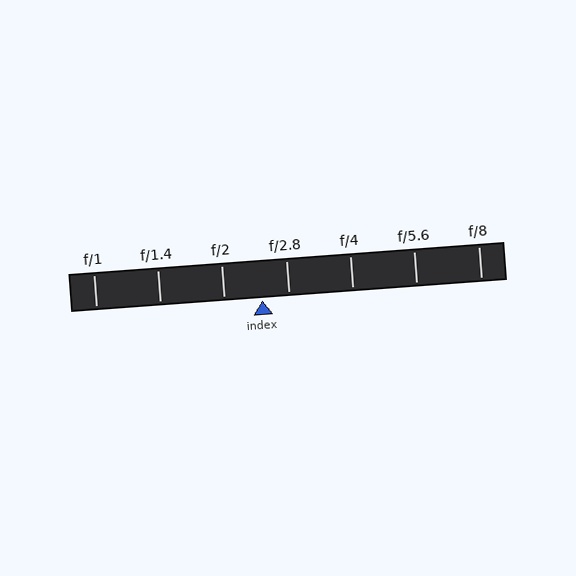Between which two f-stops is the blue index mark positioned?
The index mark is between f/2 and f/2.8.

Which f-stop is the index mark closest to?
The index mark is closest to f/2.8.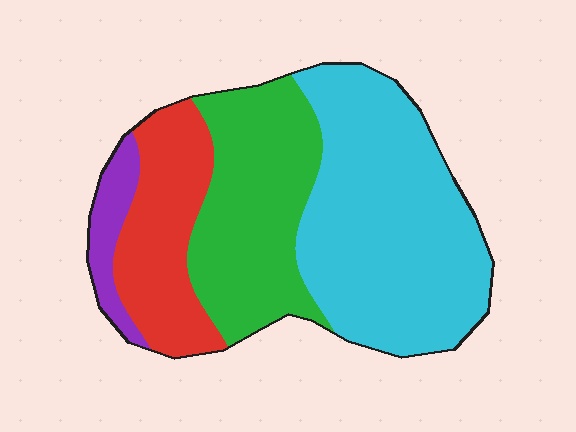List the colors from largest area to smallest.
From largest to smallest: cyan, green, red, purple.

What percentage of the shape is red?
Red covers 20% of the shape.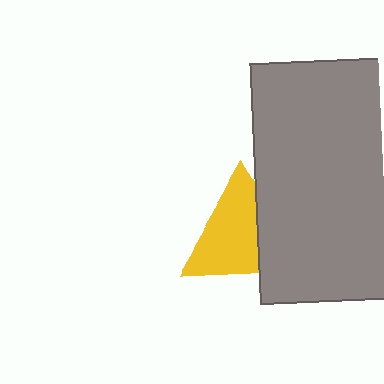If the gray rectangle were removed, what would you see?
You would see the complete yellow triangle.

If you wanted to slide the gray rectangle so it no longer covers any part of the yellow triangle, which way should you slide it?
Slide it right — that is the most direct way to separate the two shapes.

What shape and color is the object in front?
The object in front is a gray rectangle.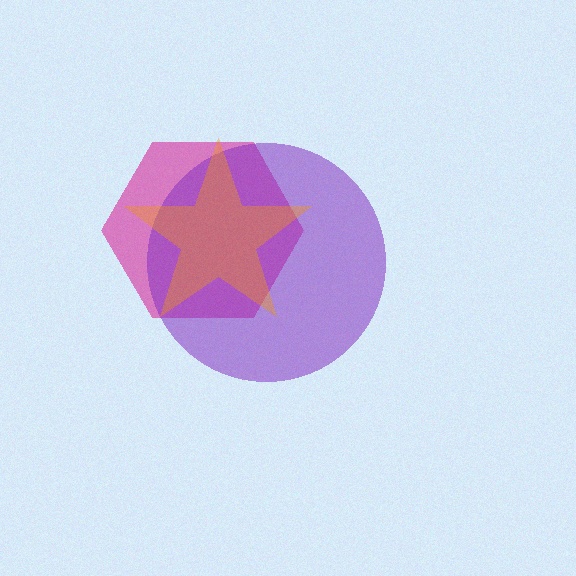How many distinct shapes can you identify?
There are 3 distinct shapes: a magenta hexagon, a purple circle, an orange star.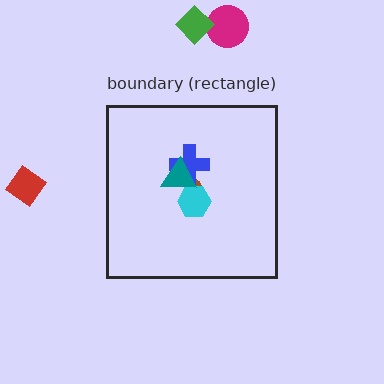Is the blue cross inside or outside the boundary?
Inside.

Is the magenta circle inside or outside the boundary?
Outside.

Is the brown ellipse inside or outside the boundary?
Inside.